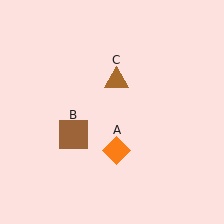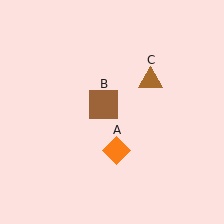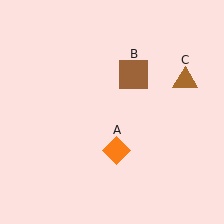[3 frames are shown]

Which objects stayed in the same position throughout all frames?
Orange diamond (object A) remained stationary.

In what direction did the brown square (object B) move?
The brown square (object B) moved up and to the right.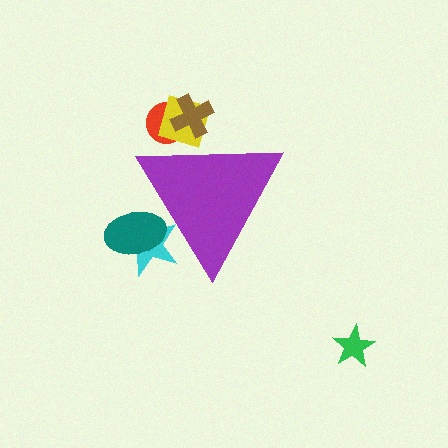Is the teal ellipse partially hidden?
Yes, the teal ellipse is partially hidden behind the purple triangle.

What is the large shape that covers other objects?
A purple triangle.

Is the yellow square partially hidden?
Yes, the yellow square is partially hidden behind the purple triangle.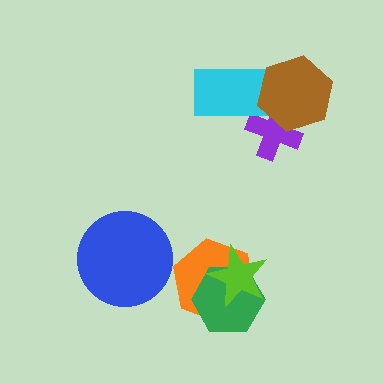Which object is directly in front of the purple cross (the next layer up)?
The cyan rectangle is directly in front of the purple cross.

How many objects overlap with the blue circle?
0 objects overlap with the blue circle.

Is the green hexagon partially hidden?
Yes, it is partially covered by another shape.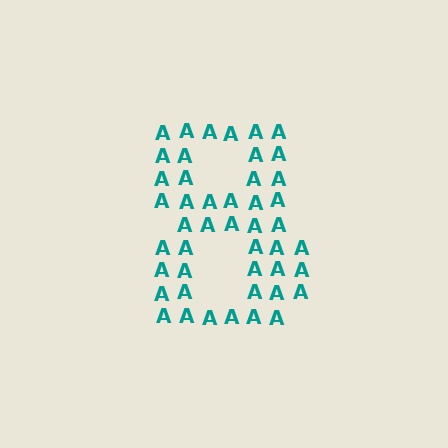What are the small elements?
The small elements are letter A's.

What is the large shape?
The large shape is the digit 8.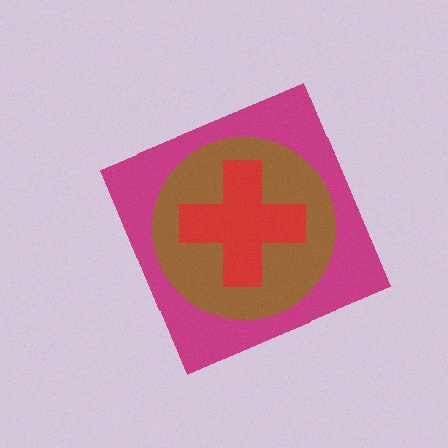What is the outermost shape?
The magenta diamond.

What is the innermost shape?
The red cross.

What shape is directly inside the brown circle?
The red cross.